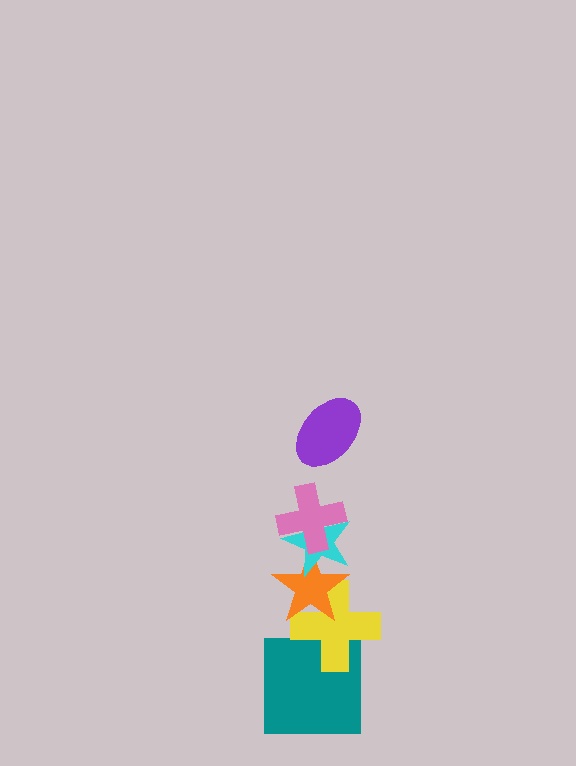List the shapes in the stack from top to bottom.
From top to bottom: the purple ellipse, the pink cross, the cyan star, the orange star, the yellow cross, the teal square.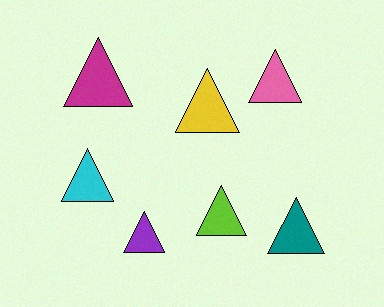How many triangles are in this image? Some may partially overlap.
There are 7 triangles.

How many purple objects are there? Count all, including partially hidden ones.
There is 1 purple object.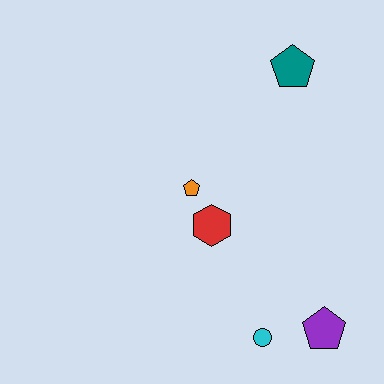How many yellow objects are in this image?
There are no yellow objects.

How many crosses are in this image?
There are no crosses.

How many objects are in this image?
There are 5 objects.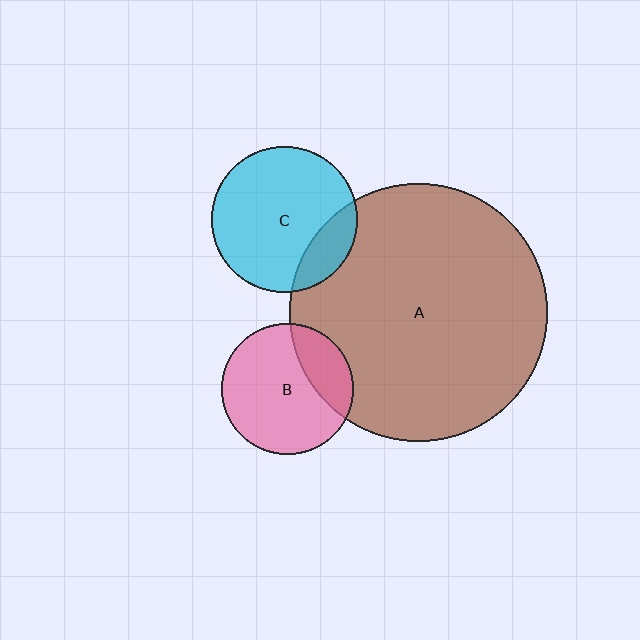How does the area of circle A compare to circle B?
Approximately 3.8 times.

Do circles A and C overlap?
Yes.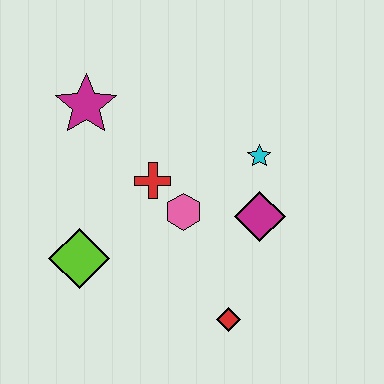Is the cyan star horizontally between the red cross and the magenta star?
No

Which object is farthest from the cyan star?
The lime diamond is farthest from the cyan star.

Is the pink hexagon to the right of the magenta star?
Yes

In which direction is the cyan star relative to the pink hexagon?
The cyan star is to the right of the pink hexagon.